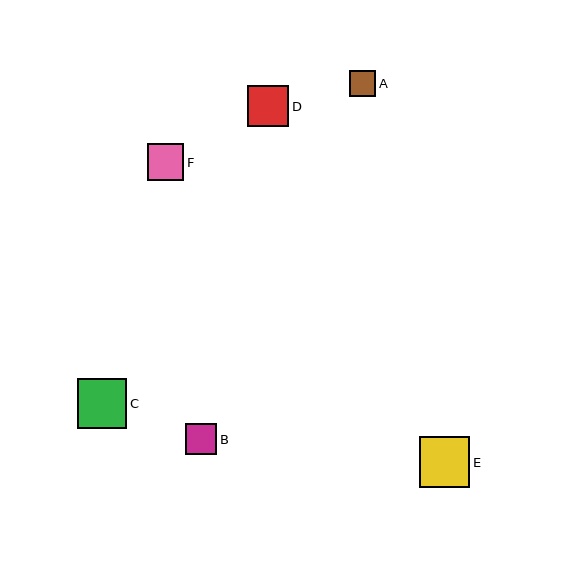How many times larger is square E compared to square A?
Square E is approximately 2.0 times the size of square A.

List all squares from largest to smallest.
From largest to smallest: E, C, D, F, B, A.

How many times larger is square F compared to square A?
Square F is approximately 1.4 times the size of square A.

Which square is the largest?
Square E is the largest with a size of approximately 51 pixels.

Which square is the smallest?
Square A is the smallest with a size of approximately 26 pixels.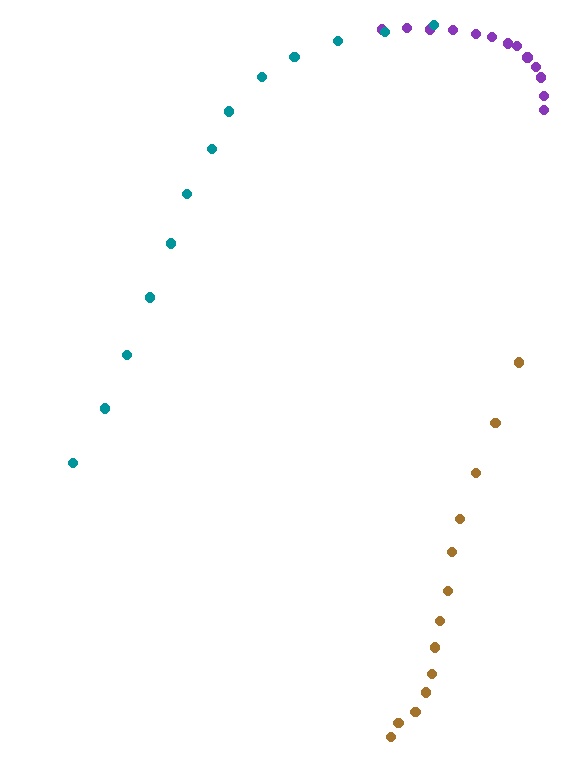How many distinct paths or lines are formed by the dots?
There are 3 distinct paths.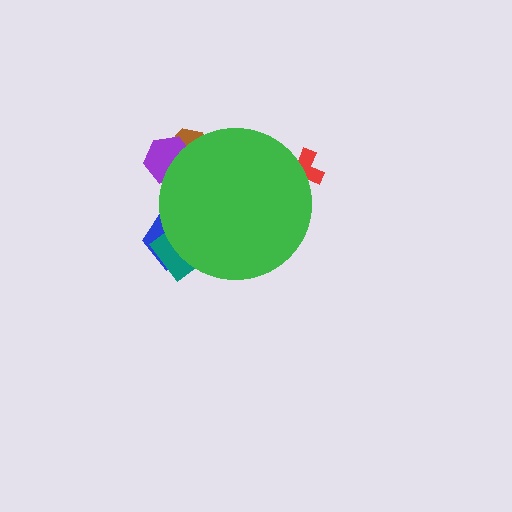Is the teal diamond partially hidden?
Yes, the teal diamond is partially hidden behind the green circle.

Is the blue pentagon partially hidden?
Yes, the blue pentagon is partially hidden behind the green circle.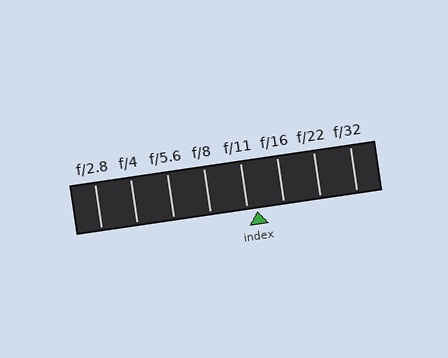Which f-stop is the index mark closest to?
The index mark is closest to f/11.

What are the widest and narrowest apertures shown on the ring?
The widest aperture shown is f/2.8 and the narrowest is f/32.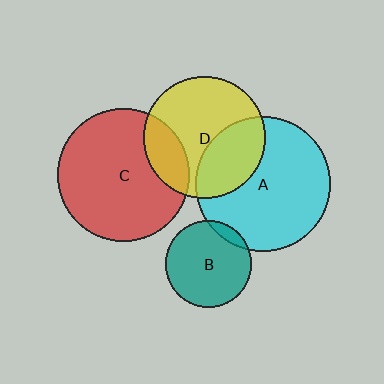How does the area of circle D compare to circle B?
Approximately 2.0 times.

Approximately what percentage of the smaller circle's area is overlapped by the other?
Approximately 35%.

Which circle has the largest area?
Circle A (cyan).